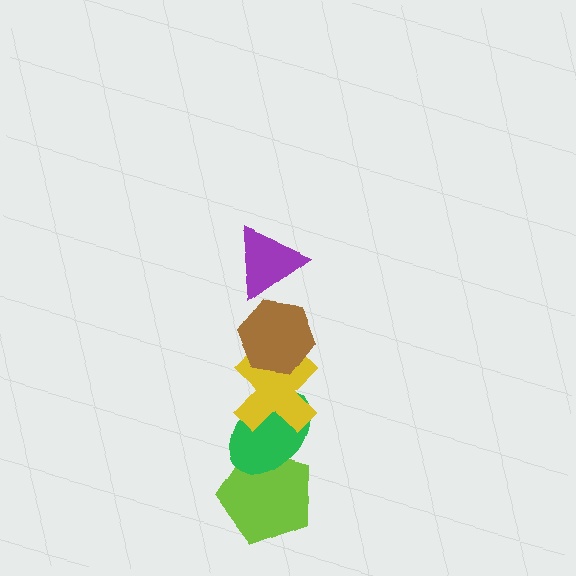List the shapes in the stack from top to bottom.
From top to bottom: the purple triangle, the brown hexagon, the yellow cross, the green ellipse, the lime pentagon.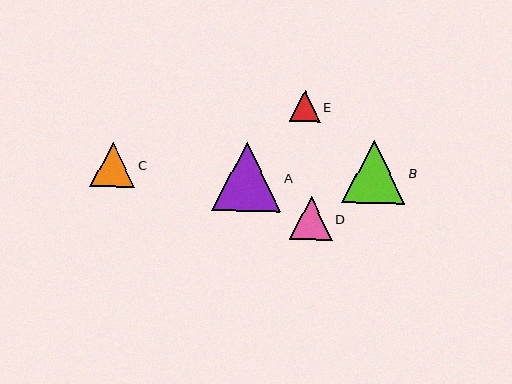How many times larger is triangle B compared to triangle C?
Triangle B is approximately 1.4 times the size of triangle C.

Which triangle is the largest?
Triangle A is the largest with a size of approximately 69 pixels.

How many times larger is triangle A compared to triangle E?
Triangle A is approximately 2.2 times the size of triangle E.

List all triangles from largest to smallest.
From largest to smallest: A, B, C, D, E.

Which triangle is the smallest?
Triangle E is the smallest with a size of approximately 31 pixels.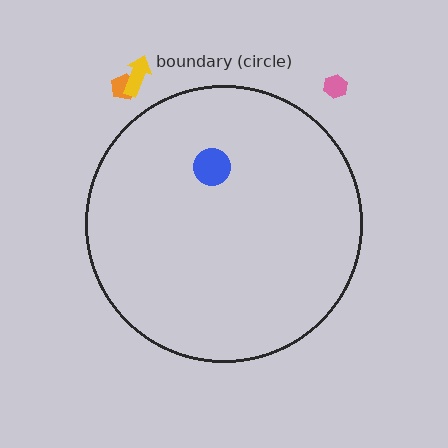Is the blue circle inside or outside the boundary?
Inside.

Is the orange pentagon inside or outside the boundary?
Outside.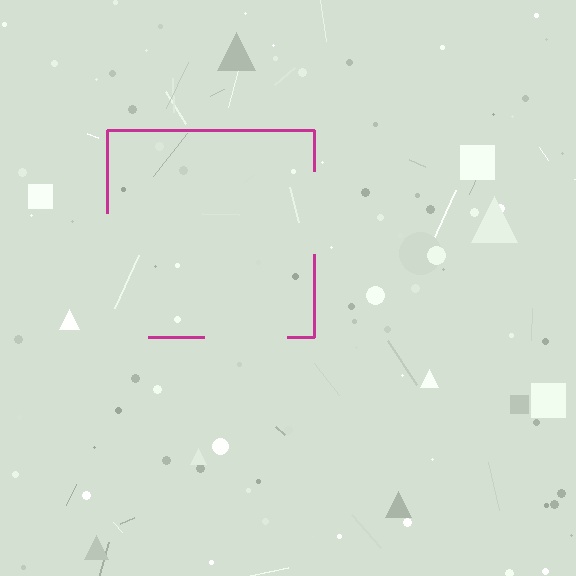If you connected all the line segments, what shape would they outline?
They would outline a square.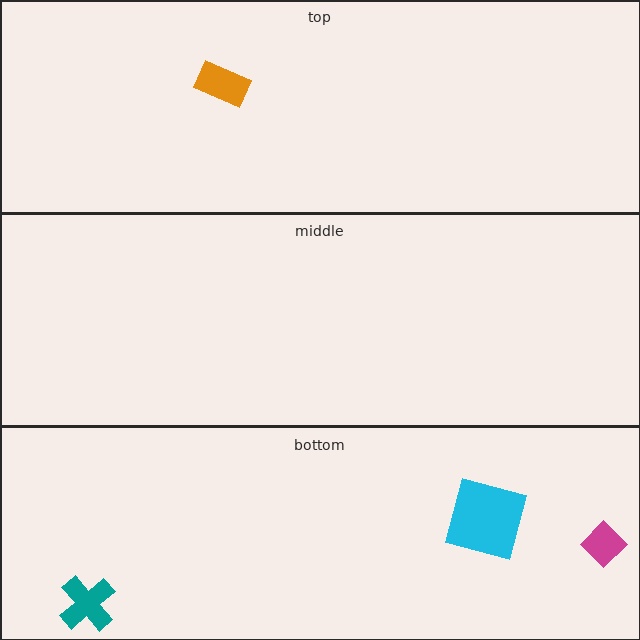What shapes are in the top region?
The orange rectangle.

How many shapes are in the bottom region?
3.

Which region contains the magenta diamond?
The bottom region.